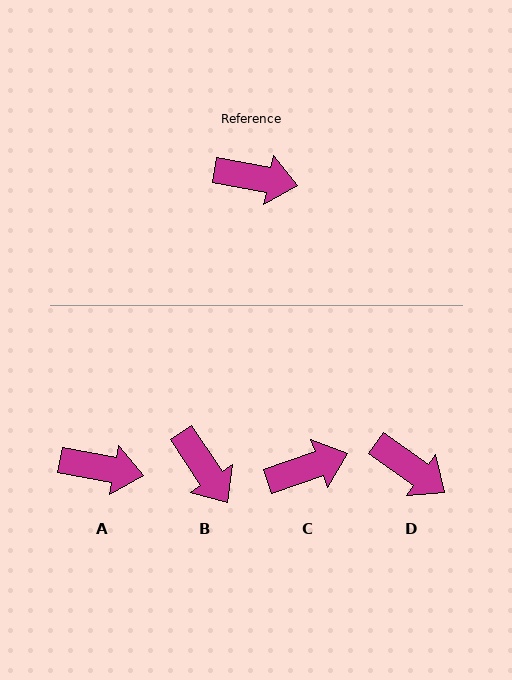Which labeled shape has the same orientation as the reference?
A.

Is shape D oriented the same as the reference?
No, it is off by about 25 degrees.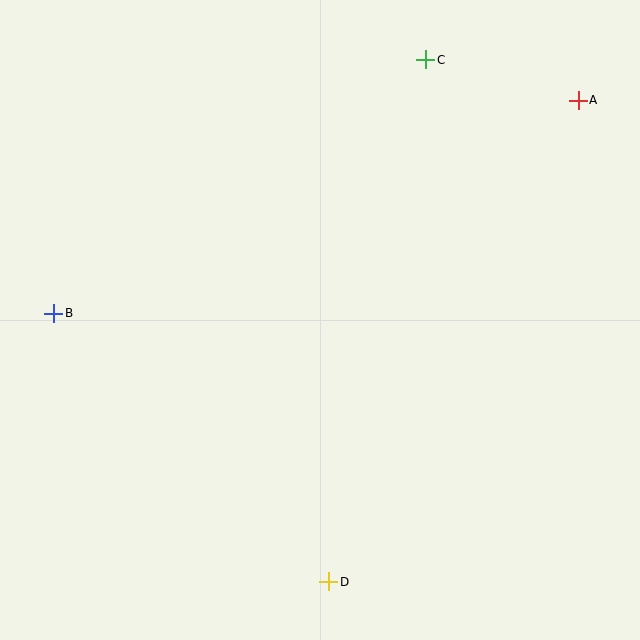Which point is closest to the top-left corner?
Point B is closest to the top-left corner.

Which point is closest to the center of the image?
Point D at (329, 582) is closest to the center.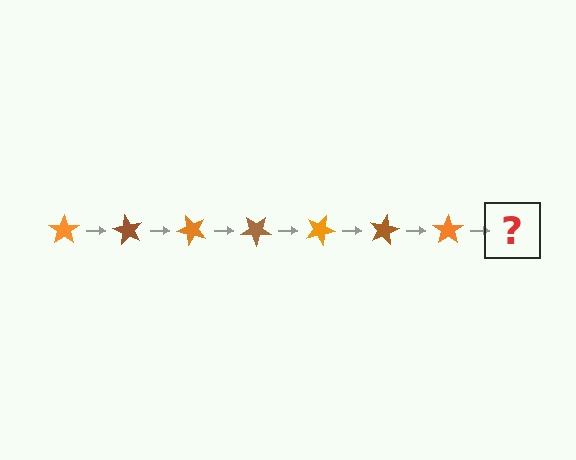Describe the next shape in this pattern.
It should be a brown star, rotated 420 degrees from the start.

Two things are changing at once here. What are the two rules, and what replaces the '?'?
The two rules are that it rotates 60 degrees each step and the color cycles through orange and brown. The '?' should be a brown star, rotated 420 degrees from the start.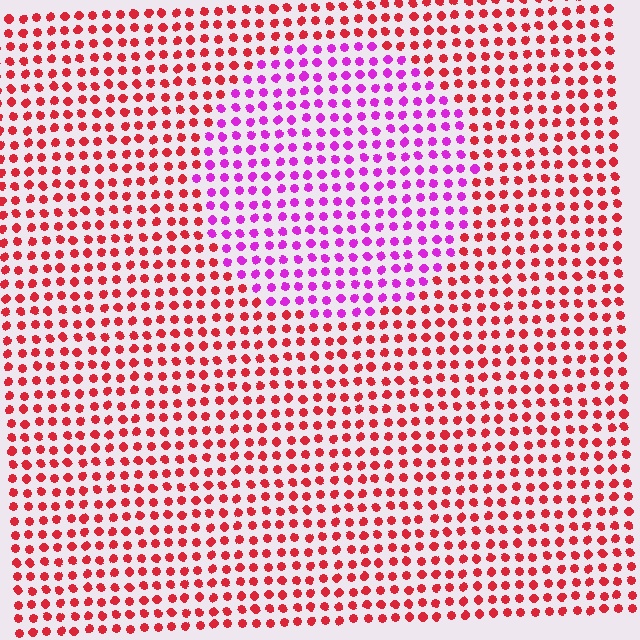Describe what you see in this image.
The image is filled with small red elements in a uniform arrangement. A circle-shaped region is visible where the elements are tinted to a slightly different hue, forming a subtle color boundary.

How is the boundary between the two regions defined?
The boundary is defined purely by a slight shift in hue (about 54 degrees). Spacing, size, and orientation are identical on both sides.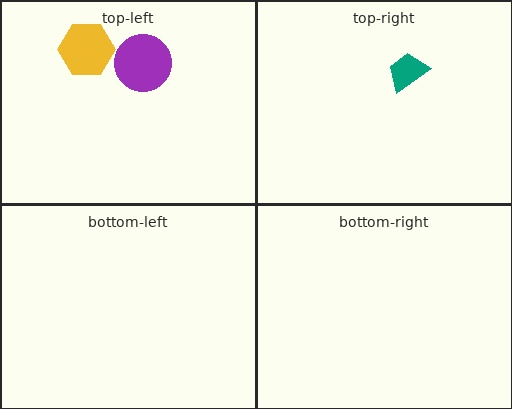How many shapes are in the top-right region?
1.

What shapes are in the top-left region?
The yellow hexagon, the purple circle.